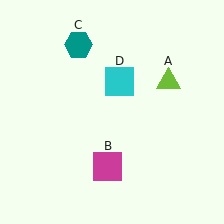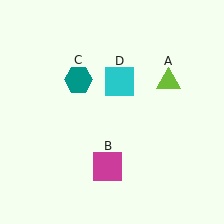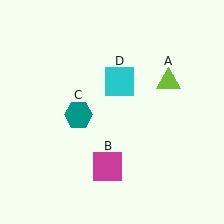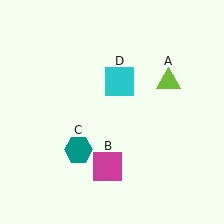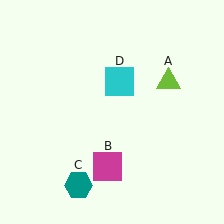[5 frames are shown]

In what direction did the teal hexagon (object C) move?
The teal hexagon (object C) moved down.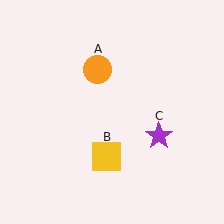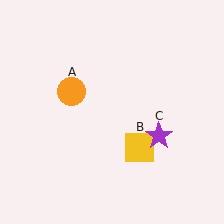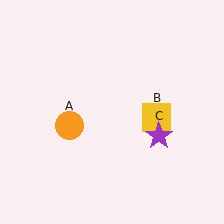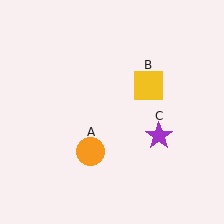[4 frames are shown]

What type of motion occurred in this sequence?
The orange circle (object A), yellow square (object B) rotated counterclockwise around the center of the scene.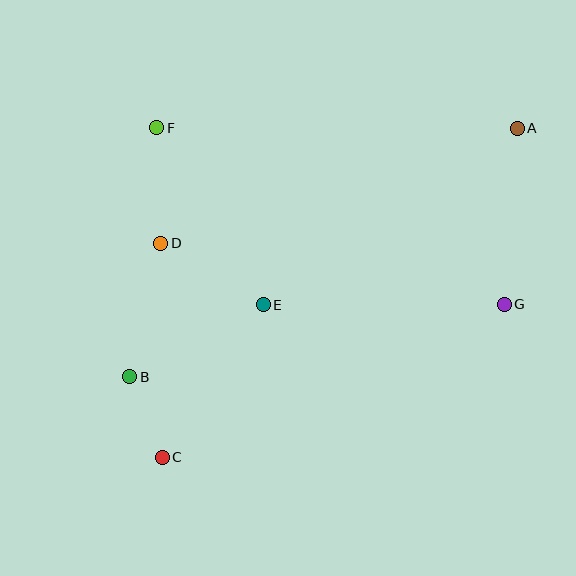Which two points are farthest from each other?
Points A and C are farthest from each other.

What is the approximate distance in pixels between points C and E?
The distance between C and E is approximately 183 pixels.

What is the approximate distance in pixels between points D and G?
The distance between D and G is approximately 349 pixels.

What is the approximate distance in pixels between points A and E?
The distance between A and E is approximately 309 pixels.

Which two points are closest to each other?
Points B and C are closest to each other.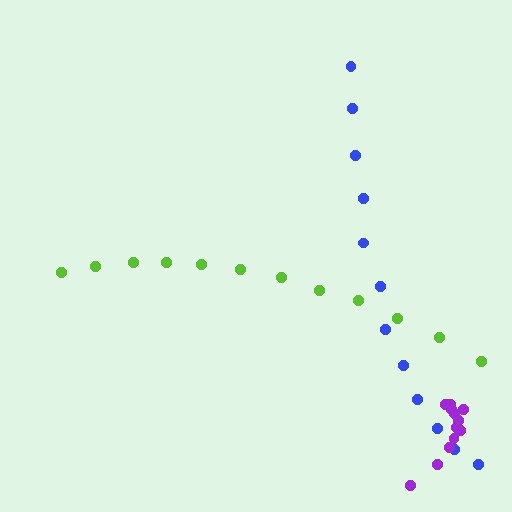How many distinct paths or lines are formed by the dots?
There are 3 distinct paths.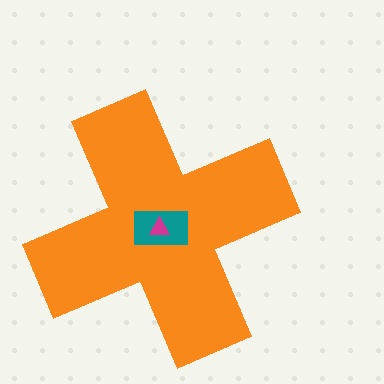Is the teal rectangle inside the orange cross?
Yes.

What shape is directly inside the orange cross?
The teal rectangle.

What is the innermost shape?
The magenta triangle.